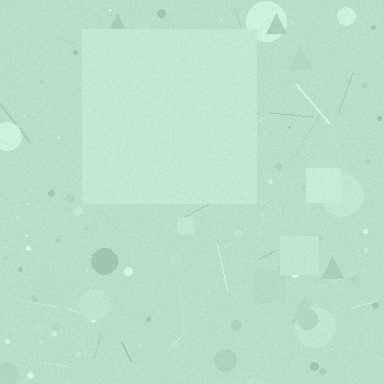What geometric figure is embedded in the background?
A square is embedded in the background.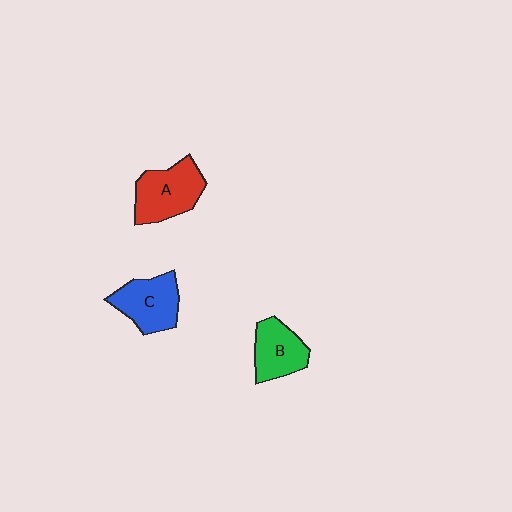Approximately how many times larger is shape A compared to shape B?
Approximately 1.3 times.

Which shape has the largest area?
Shape A (red).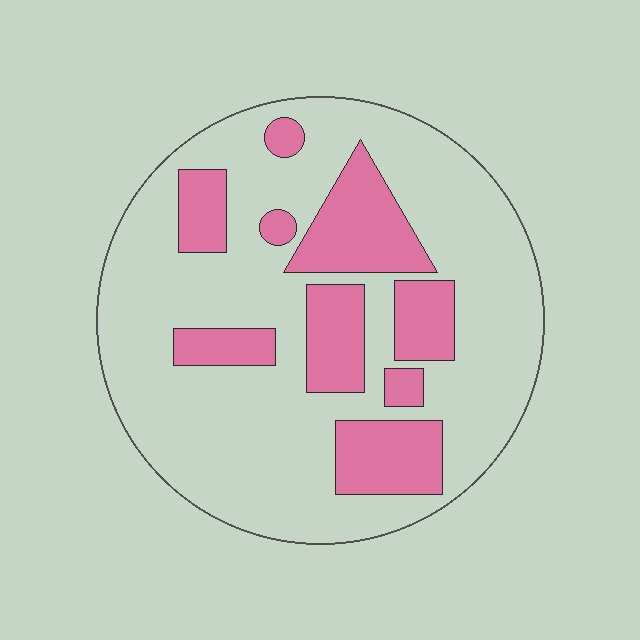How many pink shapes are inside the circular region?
9.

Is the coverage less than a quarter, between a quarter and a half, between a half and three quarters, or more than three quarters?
Between a quarter and a half.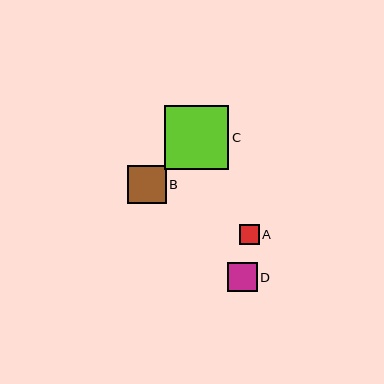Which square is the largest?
Square C is the largest with a size of approximately 65 pixels.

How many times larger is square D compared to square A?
Square D is approximately 1.5 times the size of square A.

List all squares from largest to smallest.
From largest to smallest: C, B, D, A.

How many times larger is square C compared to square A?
Square C is approximately 3.2 times the size of square A.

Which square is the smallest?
Square A is the smallest with a size of approximately 20 pixels.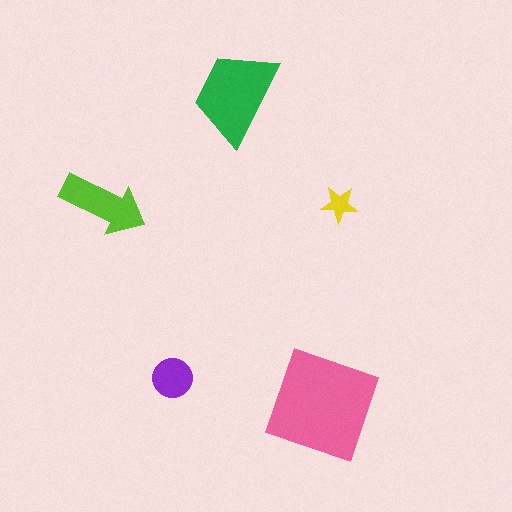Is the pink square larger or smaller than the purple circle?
Larger.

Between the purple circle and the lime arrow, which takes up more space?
The lime arrow.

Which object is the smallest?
The yellow star.